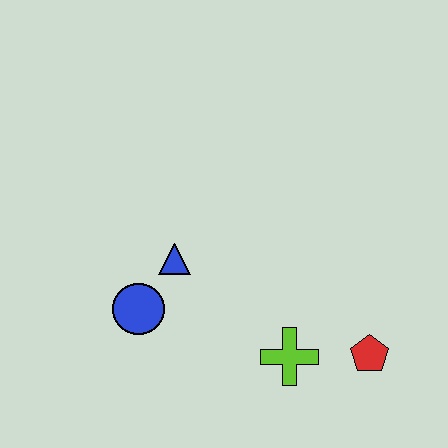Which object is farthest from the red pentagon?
The blue circle is farthest from the red pentagon.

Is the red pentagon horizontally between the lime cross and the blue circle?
No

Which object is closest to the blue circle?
The blue triangle is closest to the blue circle.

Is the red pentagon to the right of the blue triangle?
Yes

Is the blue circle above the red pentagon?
Yes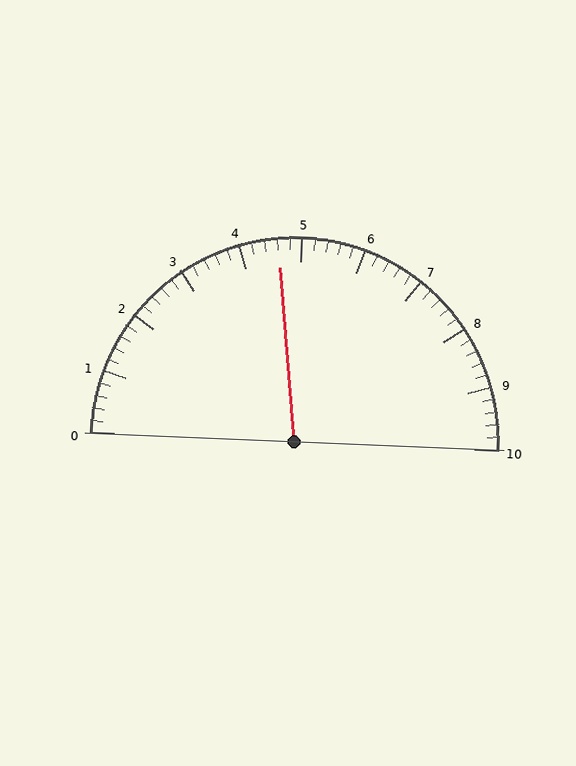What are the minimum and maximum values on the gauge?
The gauge ranges from 0 to 10.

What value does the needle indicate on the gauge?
The needle indicates approximately 4.6.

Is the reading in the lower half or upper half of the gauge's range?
The reading is in the lower half of the range (0 to 10).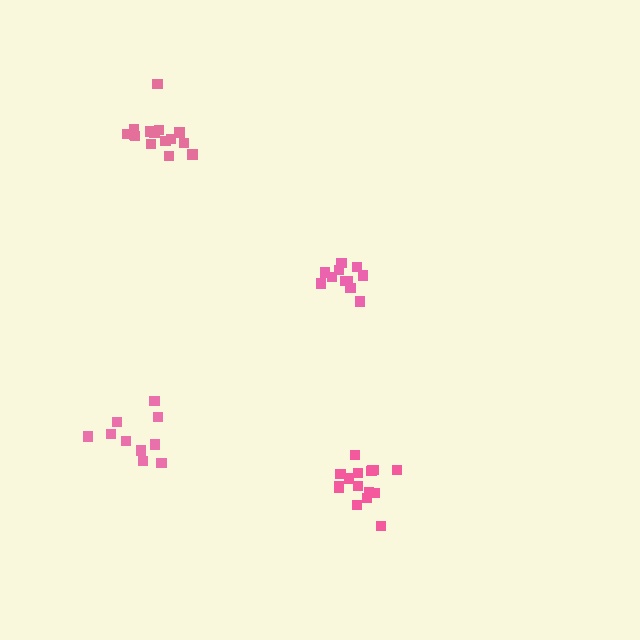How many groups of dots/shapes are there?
There are 4 groups.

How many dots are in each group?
Group 1: 16 dots, Group 2: 11 dots, Group 3: 10 dots, Group 4: 15 dots (52 total).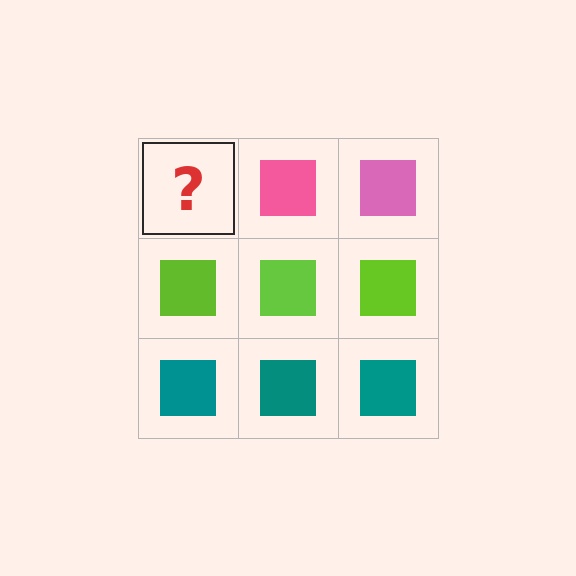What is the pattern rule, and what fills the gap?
The rule is that each row has a consistent color. The gap should be filled with a pink square.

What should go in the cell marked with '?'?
The missing cell should contain a pink square.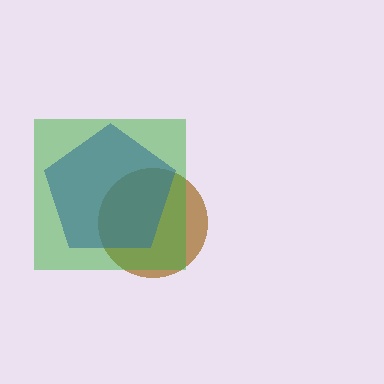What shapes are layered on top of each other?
The layered shapes are: a brown circle, a blue pentagon, a green square.